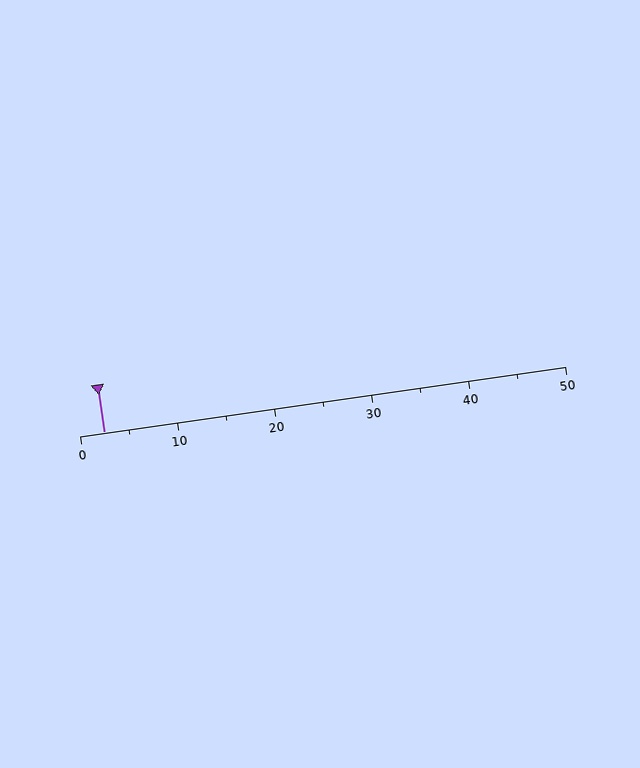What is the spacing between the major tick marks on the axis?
The major ticks are spaced 10 apart.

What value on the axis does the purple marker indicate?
The marker indicates approximately 2.5.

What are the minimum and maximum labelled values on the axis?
The axis runs from 0 to 50.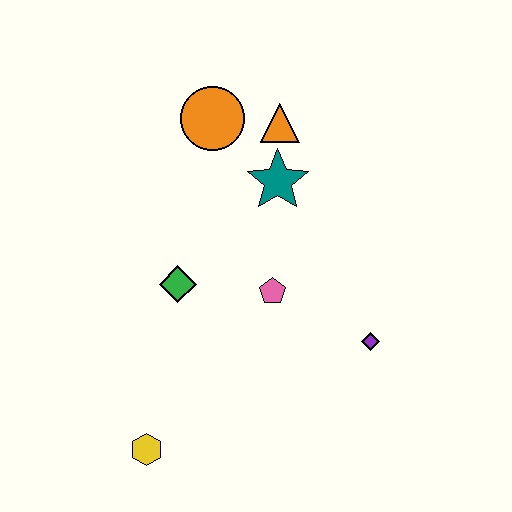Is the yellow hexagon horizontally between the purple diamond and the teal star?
No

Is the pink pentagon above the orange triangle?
No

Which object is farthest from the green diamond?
The purple diamond is farthest from the green diamond.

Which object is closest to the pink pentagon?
The green diamond is closest to the pink pentagon.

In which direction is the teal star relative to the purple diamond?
The teal star is above the purple diamond.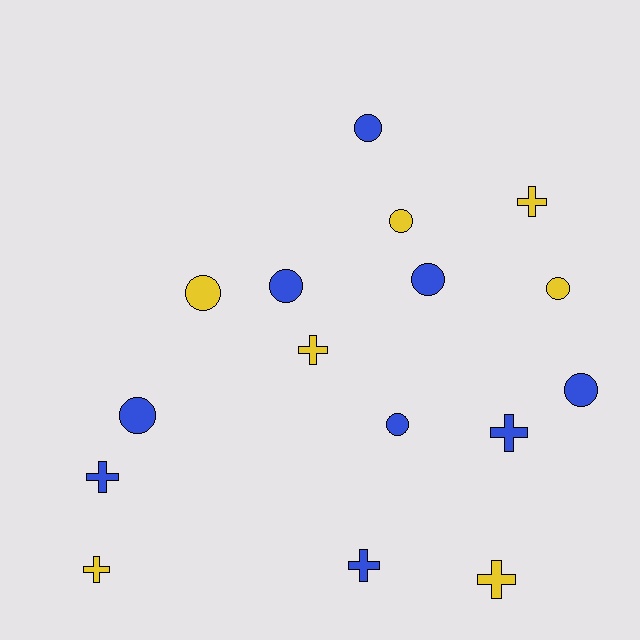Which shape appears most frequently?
Circle, with 9 objects.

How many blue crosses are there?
There are 3 blue crosses.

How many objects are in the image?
There are 16 objects.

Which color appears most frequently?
Blue, with 9 objects.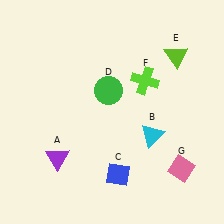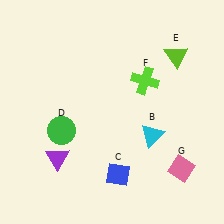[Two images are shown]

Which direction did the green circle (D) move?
The green circle (D) moved left.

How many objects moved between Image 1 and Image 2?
1 object moved between the two images.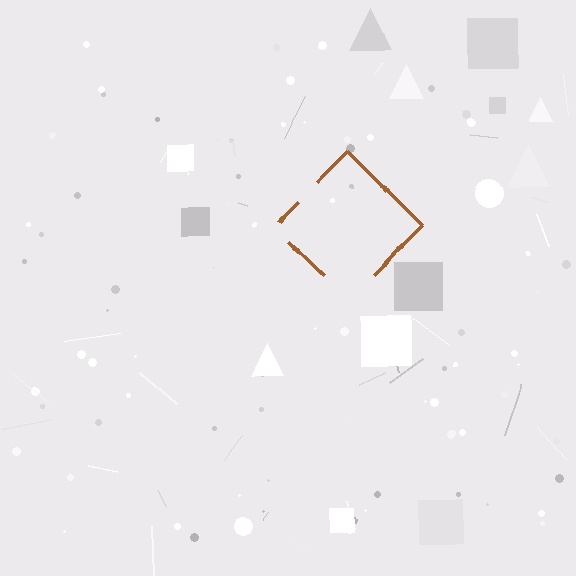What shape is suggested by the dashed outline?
The dashed outline suggests a diamond.